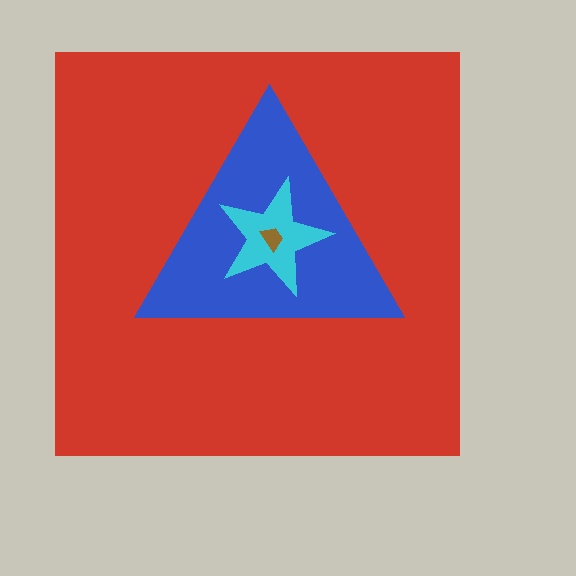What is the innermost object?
The brown trapezoid.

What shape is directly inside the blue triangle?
The cyan star.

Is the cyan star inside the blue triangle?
Yes.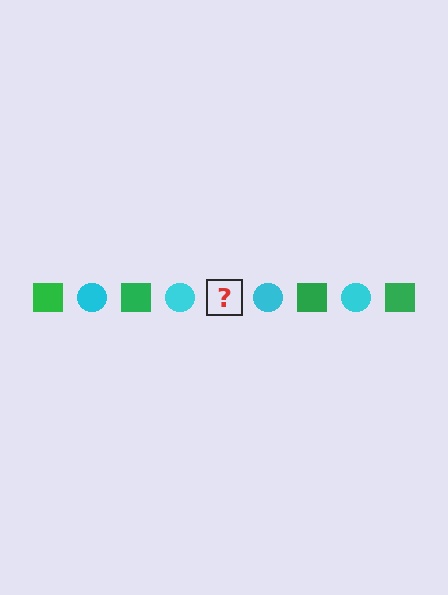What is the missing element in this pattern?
The missing element is a green square.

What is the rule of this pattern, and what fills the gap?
The rule is that the pattern alternates between green square and cyan circle. The gap should be filled with a green square.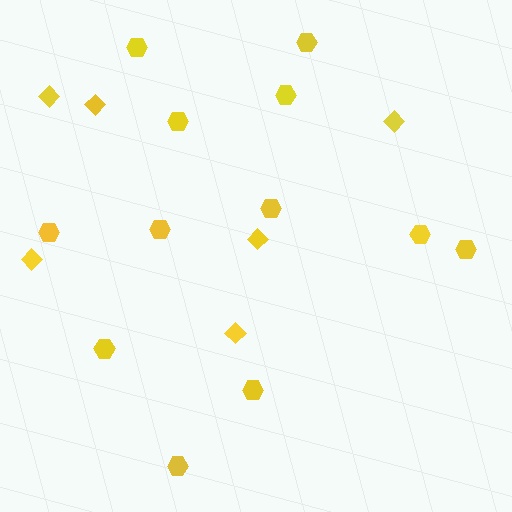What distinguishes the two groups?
There are 2 groups: one group of diamonds (6) and one group of hexagons (12).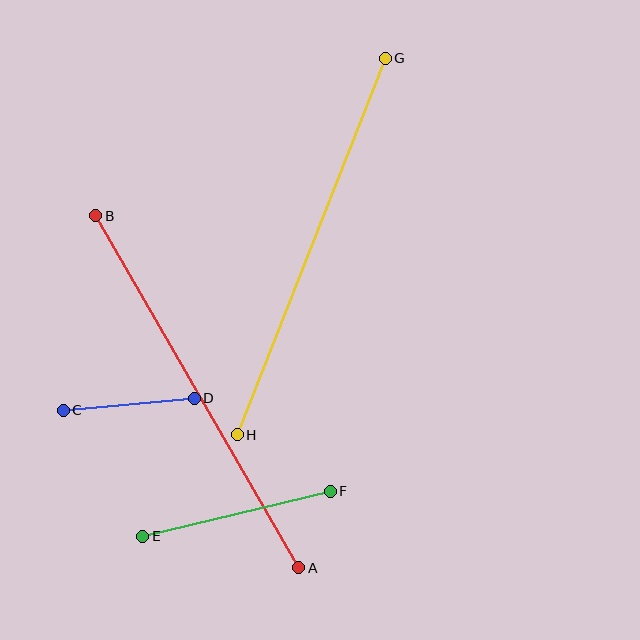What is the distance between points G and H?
The distance is approximately 405 pixels.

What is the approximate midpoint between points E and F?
The midpoint is at approximately (236, 514) pixels.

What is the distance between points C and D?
The distance is approximately 132 pixels.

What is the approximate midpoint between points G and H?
The midpoint is at approximately (311, 247) pixels.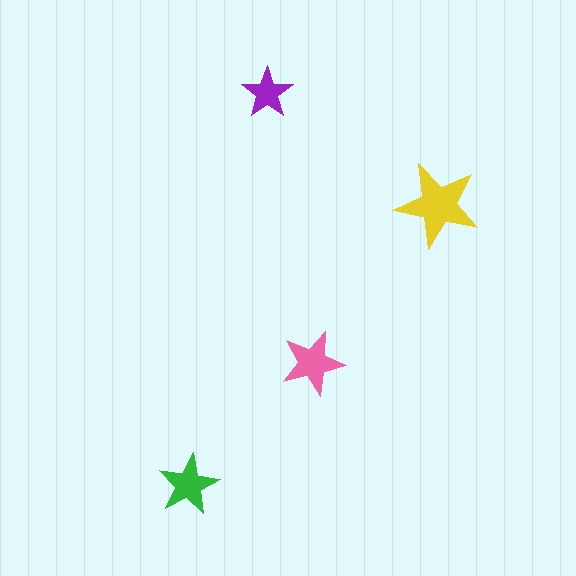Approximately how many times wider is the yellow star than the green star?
About 1.5 times wider.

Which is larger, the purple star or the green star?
The green one.